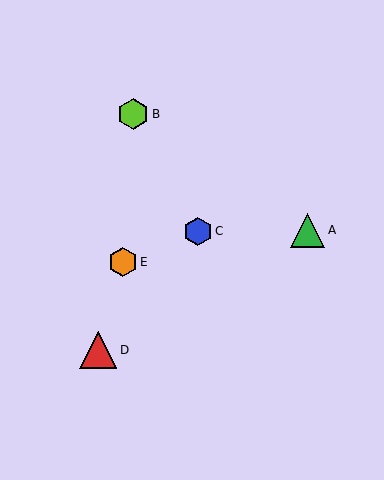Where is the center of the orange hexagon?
The center of the orange hexagon is at (123, 262).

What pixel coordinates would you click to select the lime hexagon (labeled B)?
Click at (133, 114) to select the lime hexagon B.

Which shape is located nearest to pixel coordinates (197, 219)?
The blue hexagon (labeled C) at (198, 231) is nearest to that location.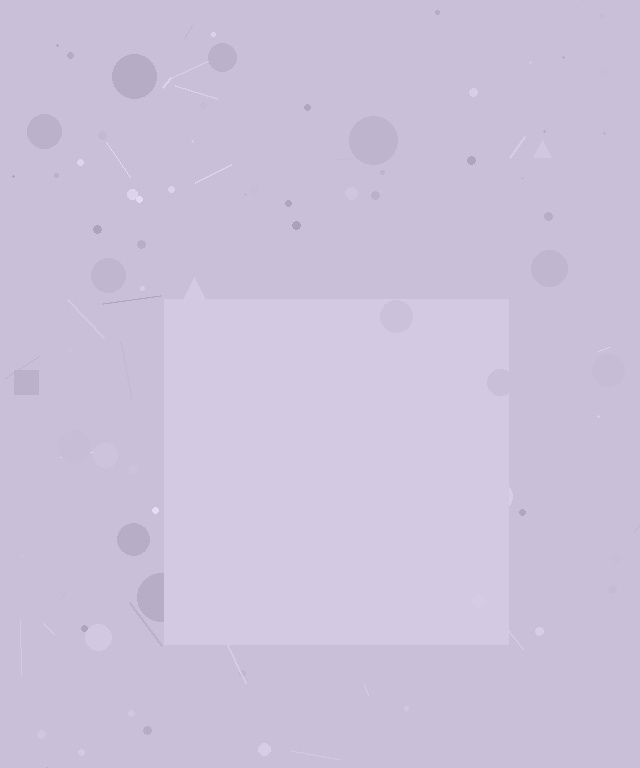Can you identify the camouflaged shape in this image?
The camouflaged shape is a square.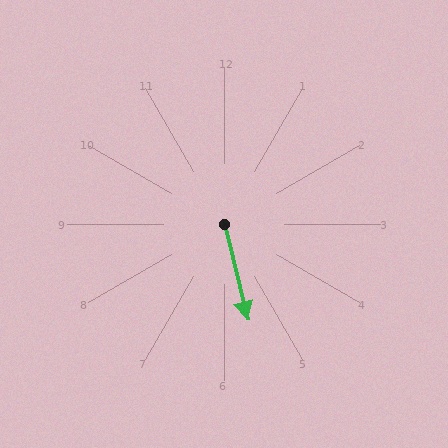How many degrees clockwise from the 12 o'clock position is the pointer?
Approximately 166 degrees.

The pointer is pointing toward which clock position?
Roughly 6 o'clock.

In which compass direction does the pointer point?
South.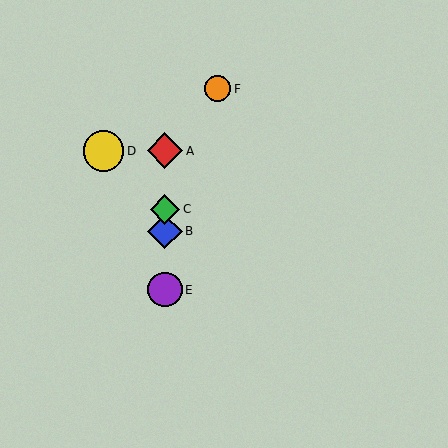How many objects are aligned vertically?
4 objects (A, B, C, E) are aligned vertically.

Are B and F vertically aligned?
No, B is at x≈165 and F is at x≈218.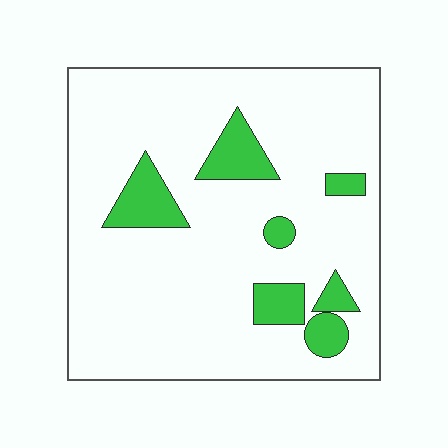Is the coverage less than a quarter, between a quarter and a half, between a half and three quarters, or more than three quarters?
Less than a quarter.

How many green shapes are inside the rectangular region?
7.